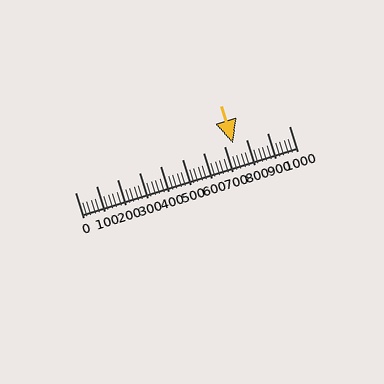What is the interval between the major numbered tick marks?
The major tick marks are spaced 100 units apart.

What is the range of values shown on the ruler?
The ruler shows values from 0 to 1000.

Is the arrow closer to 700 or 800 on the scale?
The arrow is closer to 700.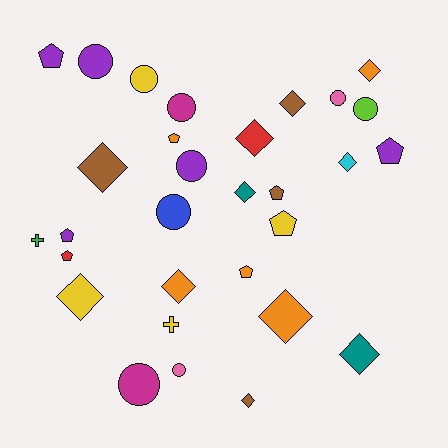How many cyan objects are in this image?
There is 1 cyan object.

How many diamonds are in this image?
There are 11 diamonds.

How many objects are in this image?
There are 30 objects.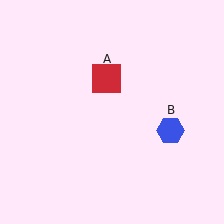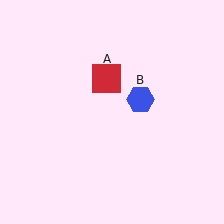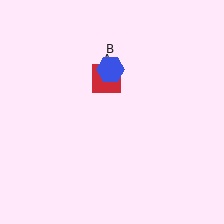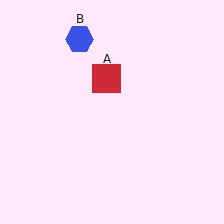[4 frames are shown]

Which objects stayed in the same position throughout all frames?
Red square (object A) remained stationary.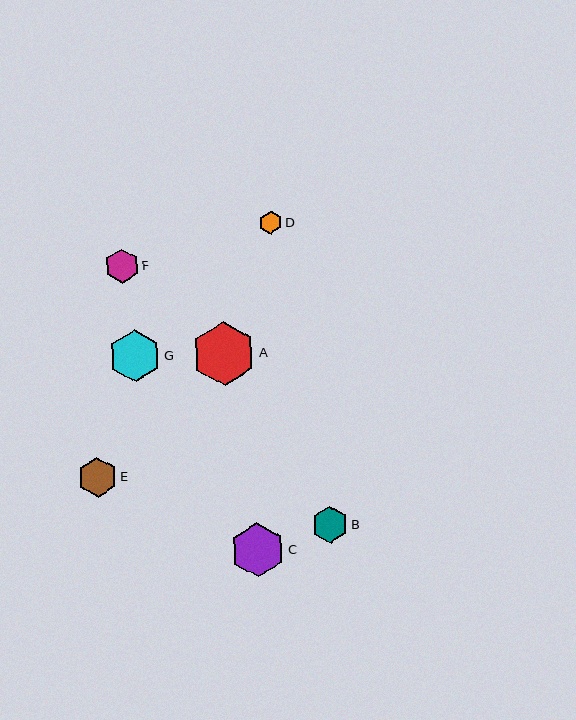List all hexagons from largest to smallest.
From largest to smallest: A, C, G, E, B, F, D.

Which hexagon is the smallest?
Hexagon D is the smallest with a size of approximately 23 pixels.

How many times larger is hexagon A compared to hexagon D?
Hexagon A is approximately 2.7 times the size of hexagon D.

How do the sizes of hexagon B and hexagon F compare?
Hexagon B and hexagon F are approximately the same size.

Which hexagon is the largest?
Hexagon A is the largest with a size of approximately 64 pixels.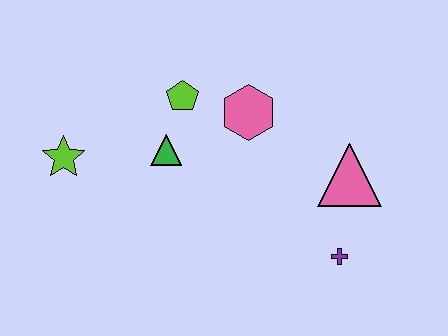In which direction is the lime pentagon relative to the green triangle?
The lime pentagon is above the green triangle.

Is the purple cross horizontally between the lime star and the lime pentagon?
No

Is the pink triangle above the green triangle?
No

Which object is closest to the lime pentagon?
The green triangle is closest to the lime pentagon.